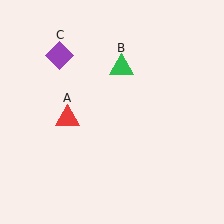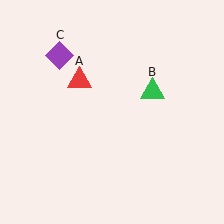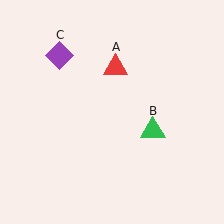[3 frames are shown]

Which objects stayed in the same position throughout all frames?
Purple diamond (object C) remained stationary.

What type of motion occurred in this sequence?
The red triangle (object A), green triangle (object B) rotated clockwise around the center of the scene.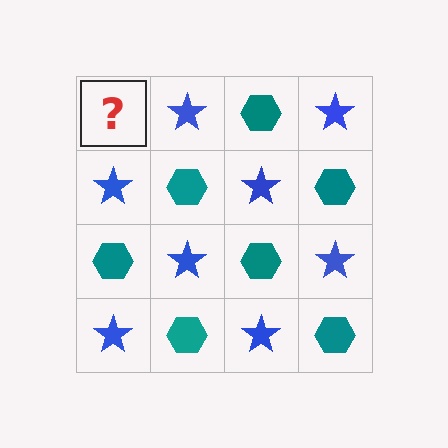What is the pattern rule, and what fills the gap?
The rule is that it alternates teal hexagon and blue star in a checkerboard pattern. The gap should be filled with a teal hexagon.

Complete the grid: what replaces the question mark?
The question mark should be replaced with a teal hexagon.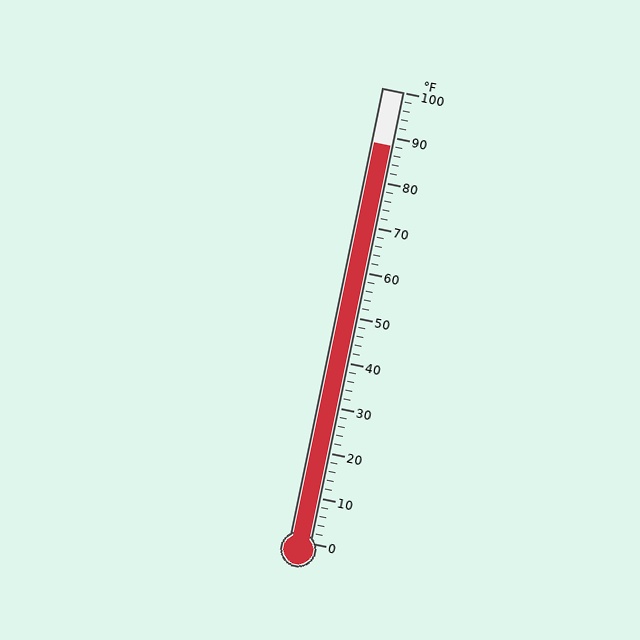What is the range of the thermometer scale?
The thermometer scale ranges from 0°F to 100°F.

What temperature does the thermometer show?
The thermometer shows approximately 88°F.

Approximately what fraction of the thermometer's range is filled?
The thermometer is filled to approximately 90% of its range.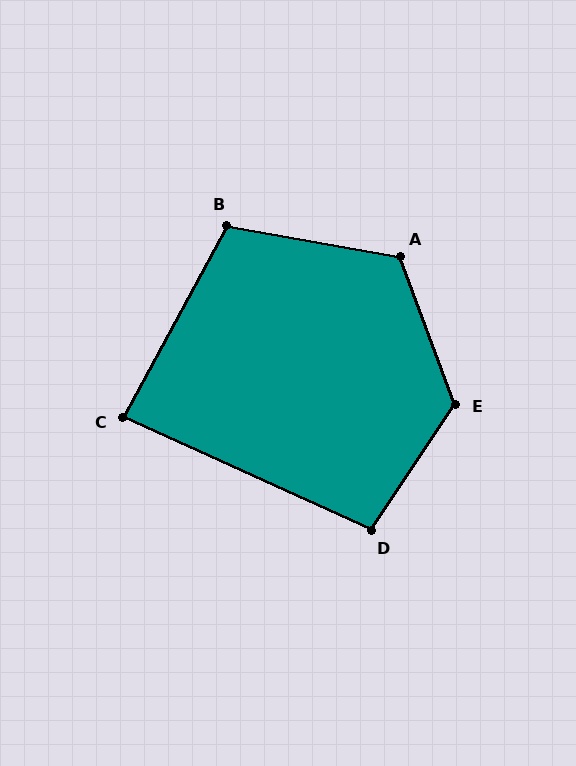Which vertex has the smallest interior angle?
C, at approximately 86 degrees.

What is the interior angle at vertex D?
Approximately 100 degrees (obtuse).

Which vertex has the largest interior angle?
E, at approximately 126 degrees.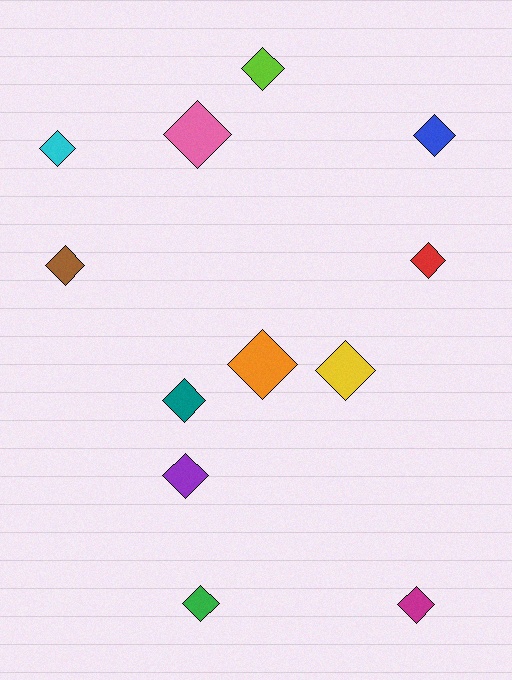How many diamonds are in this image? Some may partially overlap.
There are 12 diamonds.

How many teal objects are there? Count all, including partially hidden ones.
There is 1 teal object.